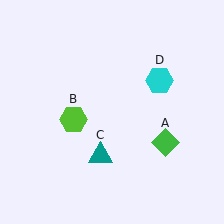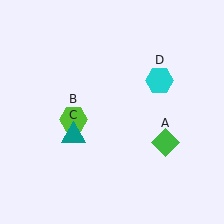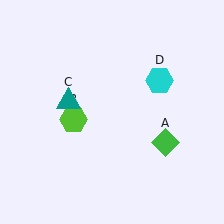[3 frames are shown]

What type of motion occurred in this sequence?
The teal triangle (object C) rotated clockwise around the center of the scene.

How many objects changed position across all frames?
1 object changed position: teal triangle (object C).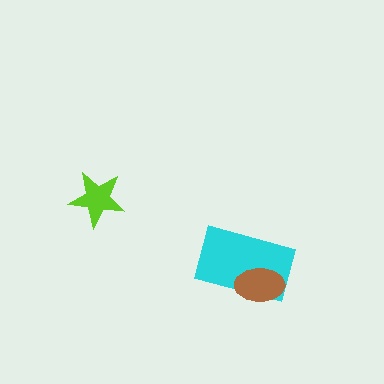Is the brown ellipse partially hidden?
No, no other shape covers it.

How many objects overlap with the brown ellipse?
1 object overlaps with the brown ellipse.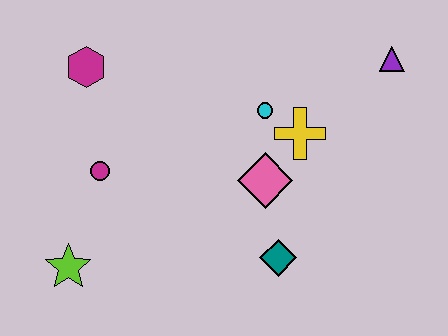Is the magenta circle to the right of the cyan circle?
No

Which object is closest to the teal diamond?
The pink diamond is closest to the teal diamond.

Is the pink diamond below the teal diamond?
No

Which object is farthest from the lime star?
The purple triangle is farthest from the lime star.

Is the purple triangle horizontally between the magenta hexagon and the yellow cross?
No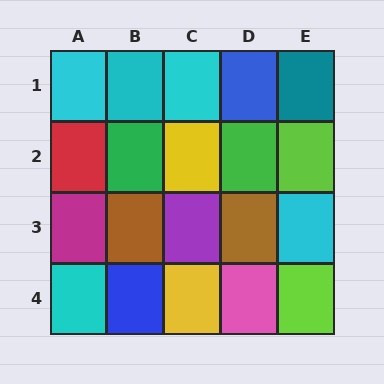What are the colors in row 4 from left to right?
Cyan, blue, yellow, pink, lime.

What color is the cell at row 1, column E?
Teal.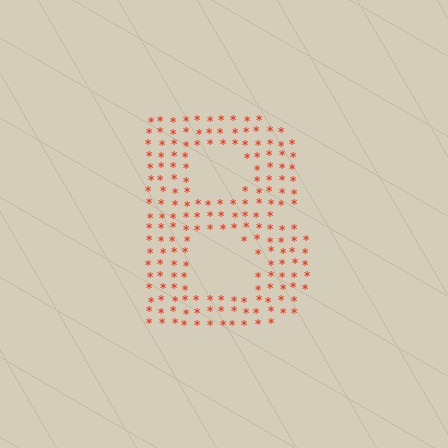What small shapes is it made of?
It is made of small asterisks.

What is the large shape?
The large shape is the letter B.